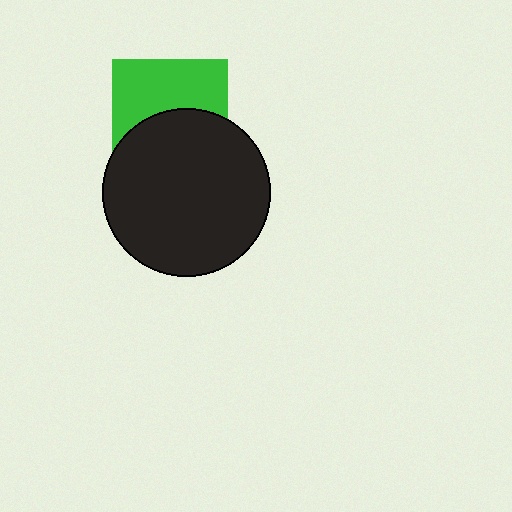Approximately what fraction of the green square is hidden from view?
Roughly 50% of the green square is hidden behind the black circle.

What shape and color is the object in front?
The object in front is a black circle.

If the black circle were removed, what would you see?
You would see the complete green square.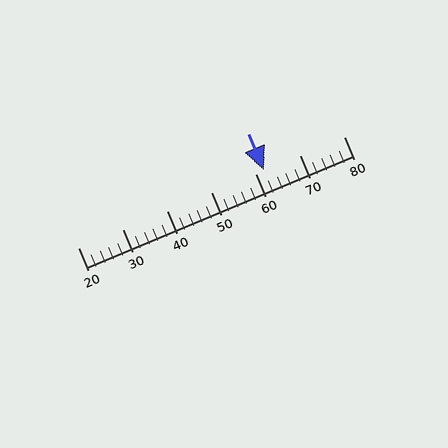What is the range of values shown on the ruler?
The ruler shows values from 20 to 80.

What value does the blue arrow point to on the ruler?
The blue arrow points to approximately 62.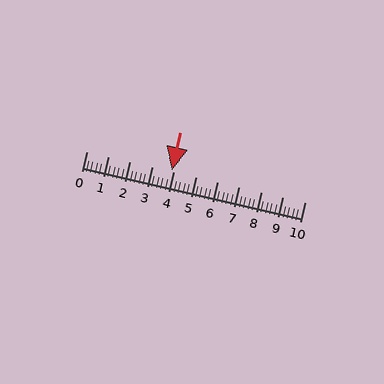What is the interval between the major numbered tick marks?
The major tick marks are spaced 1 units apart.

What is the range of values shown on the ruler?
The ruler shows values from 0 to 10.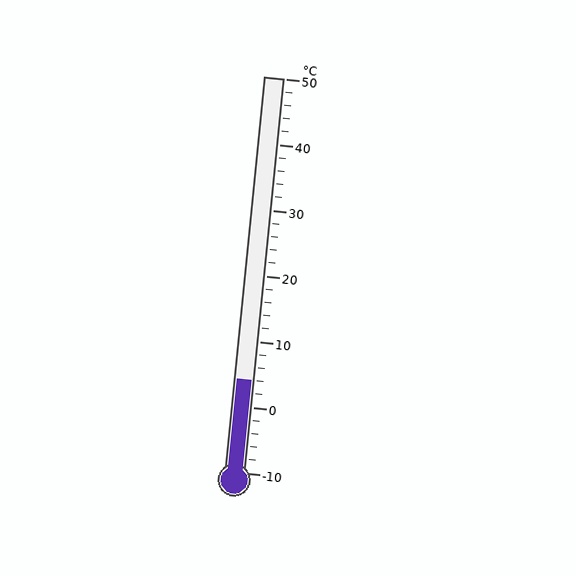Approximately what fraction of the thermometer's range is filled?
The thermometer is filled to approximately 25% of its range.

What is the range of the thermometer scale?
The thermometer scale ranges from -10°C to 50°C.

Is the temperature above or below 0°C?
The temperature is above 0°C.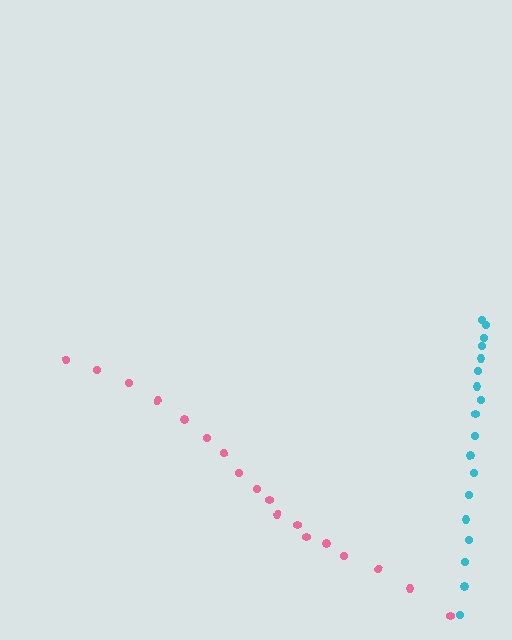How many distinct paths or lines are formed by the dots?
There are 2 distinct paths.